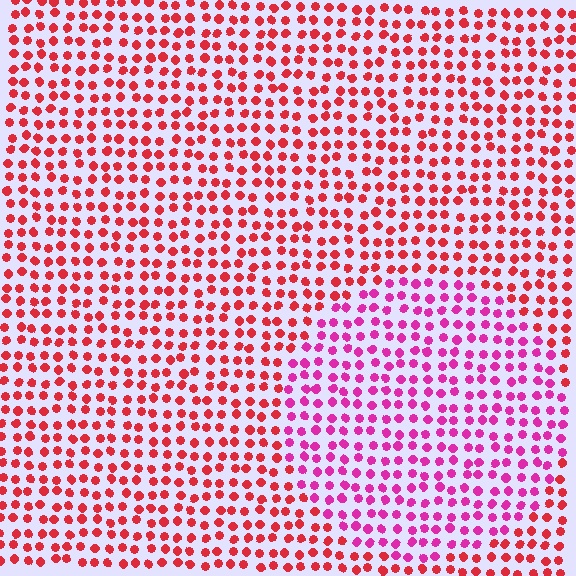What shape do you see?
I see a circle.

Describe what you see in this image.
The image is filled with small red elements in a uniform arrangement. A circle-shaped region is visible where the elements are tinted to a slightly different hue, forming a subtle color boundary.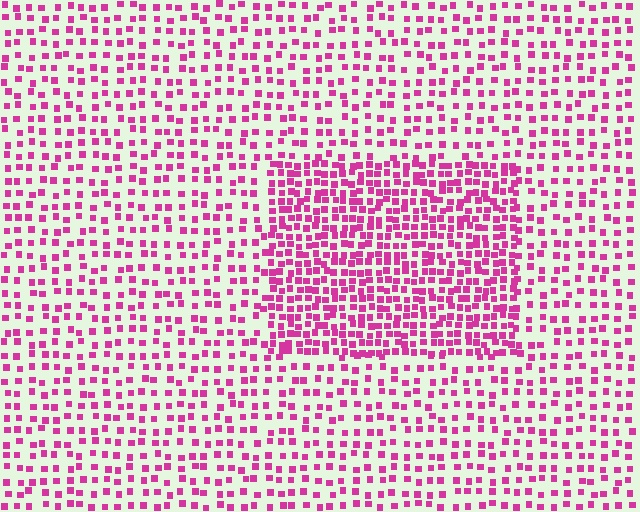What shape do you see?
I see a rectangle.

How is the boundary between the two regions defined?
The boundary is defined by a change in element density (approximately 2.0x ratio). All elements are the same color, size, and shape.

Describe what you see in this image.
The image contains small magenta elements arranged at two different densities. A rectangle-shaped region is visible where the elements are more densely packed than the surrounding area.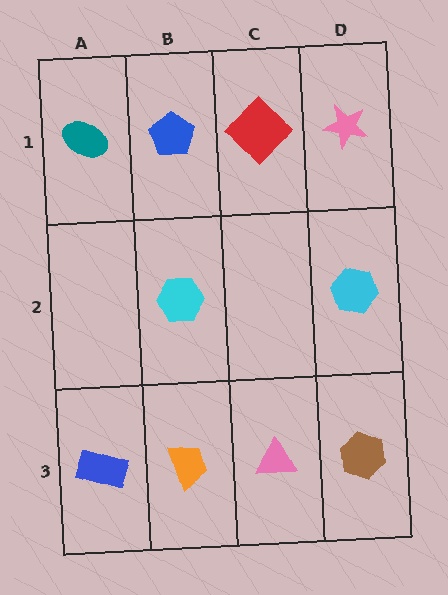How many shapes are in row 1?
4 shapes.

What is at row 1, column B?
A blue pentagon.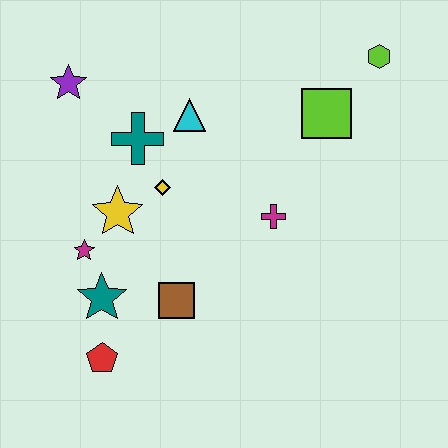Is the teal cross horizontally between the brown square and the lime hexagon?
No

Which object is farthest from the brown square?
The lime hexagon is farthest from the brown square.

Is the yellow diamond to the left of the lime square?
Yes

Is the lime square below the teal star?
No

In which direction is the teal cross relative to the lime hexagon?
The teal cross is to the left of the lime hexagon.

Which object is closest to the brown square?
The teal star is closest to the brown square.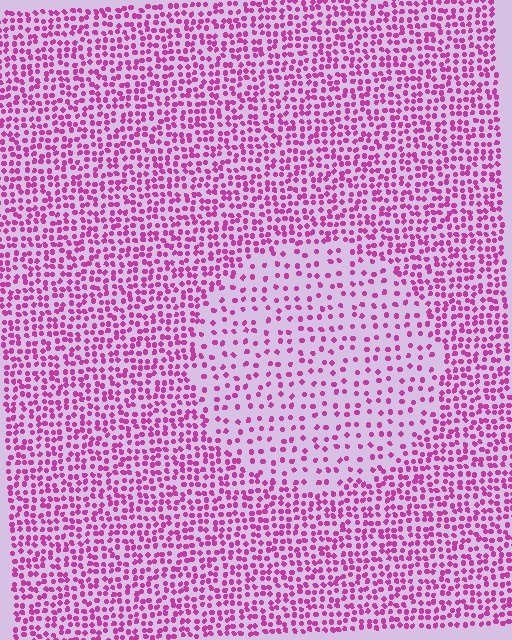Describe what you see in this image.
The image contains small magenta elements arranged at two different densities. A circle-shaped region is visible where the elements are less densely packed than the surrounding area.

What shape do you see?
I see a circle.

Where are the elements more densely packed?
The elements are more densely packed outside the circle boundary.